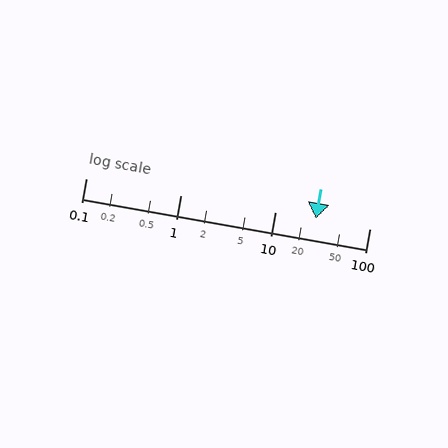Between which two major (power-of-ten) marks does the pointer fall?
The pointer is between 10 and 100.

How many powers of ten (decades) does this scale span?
The scale spans 3 decades, from 0.1 to 100.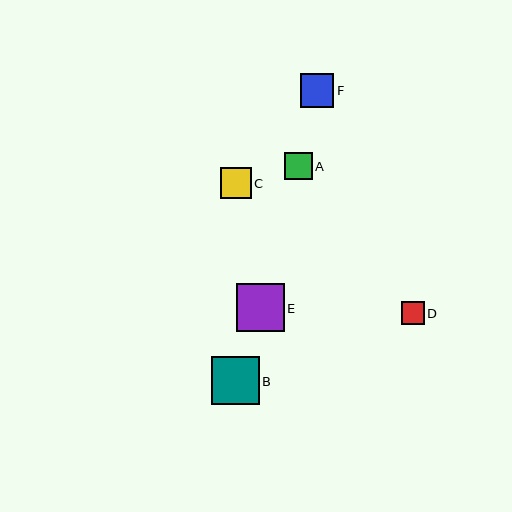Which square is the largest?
Square E is the largest with a size of approximately 48 pixels.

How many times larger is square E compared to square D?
Square E is approximately 2.1 times the size of square D.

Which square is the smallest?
Square D is the smallest with a size of approximately 23 pixels.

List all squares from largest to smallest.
From largest to smallest: E, B, F, C, A, D.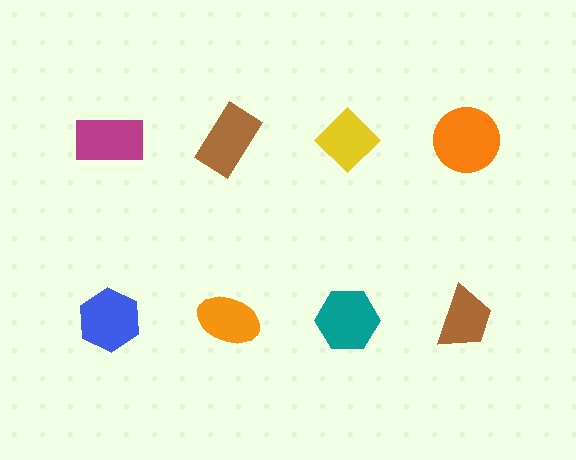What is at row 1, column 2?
A brown rectangle.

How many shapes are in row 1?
4 shapes.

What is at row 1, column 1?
A magenta rectangle.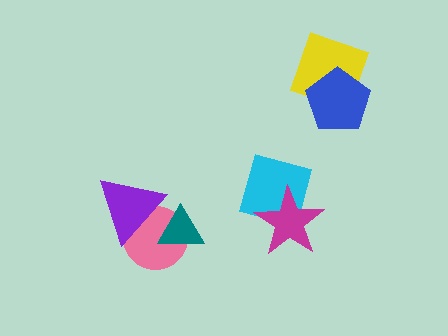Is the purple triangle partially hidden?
No, no other shape covers it.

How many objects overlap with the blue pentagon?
1 object overlaps with the blue pentagon.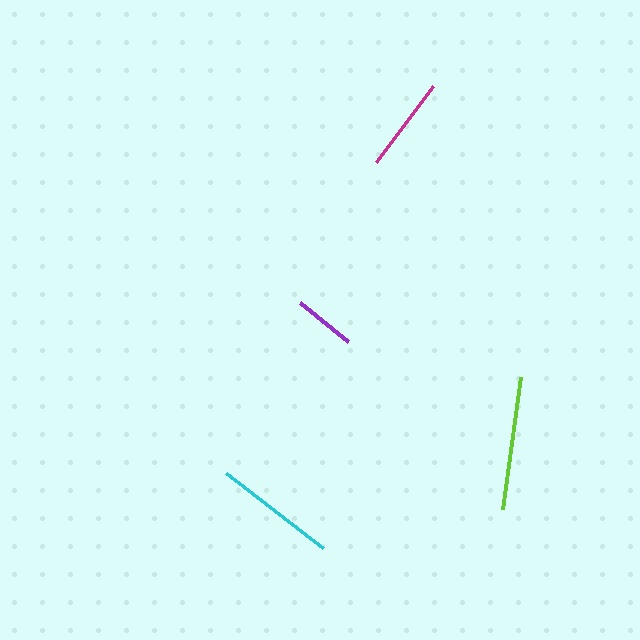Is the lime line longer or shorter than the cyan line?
The lime line is longer than the cyan line.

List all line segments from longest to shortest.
From longest to shortest: lime, cyan, magenta, purple.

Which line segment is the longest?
The lime line is the longest at approximately 133 pixels.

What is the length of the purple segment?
The purple segment is approximately 62 pixels long.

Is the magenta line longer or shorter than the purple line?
The magenta line is longer than the purple line.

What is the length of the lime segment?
The lime segment is approximately 133 pixels long.